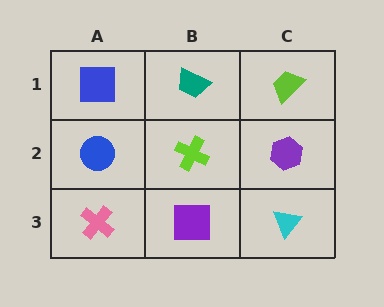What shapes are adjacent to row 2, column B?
A teal trapezoid (row 1, column B), a purple square (row 3, column B), a blue circle (row 2, column A), a purple hexagon (row 2, column C).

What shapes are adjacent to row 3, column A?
A blue circle (row 2, column A), a purple square (row 3, column B).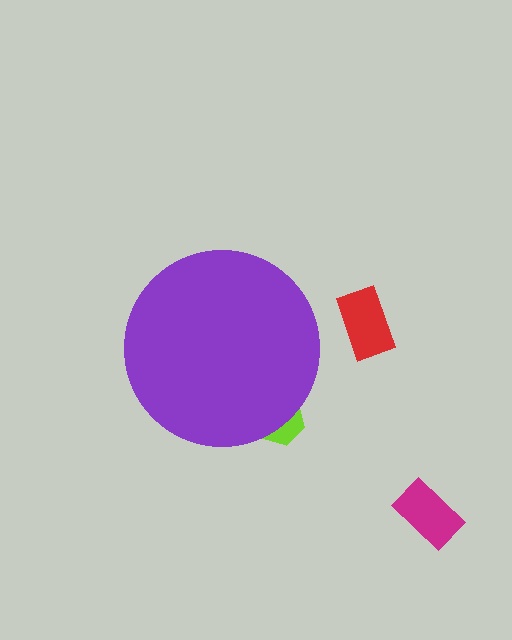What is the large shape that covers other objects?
A purple circle.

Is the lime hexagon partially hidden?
Yes, the lime hexagon is partially hidden behind the purple circle.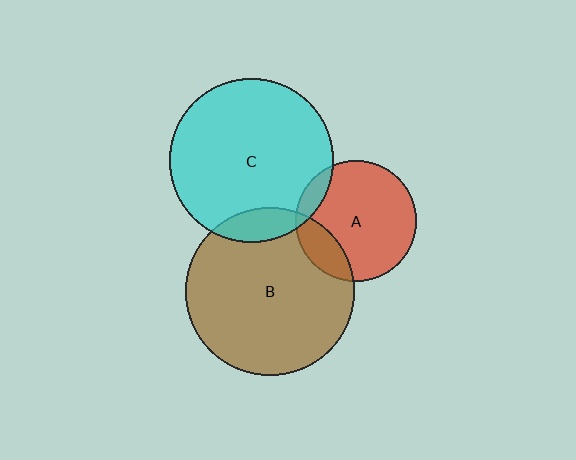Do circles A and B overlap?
Yes.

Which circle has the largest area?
Circle B (brown).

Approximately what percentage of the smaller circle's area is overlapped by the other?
Approximately 20%.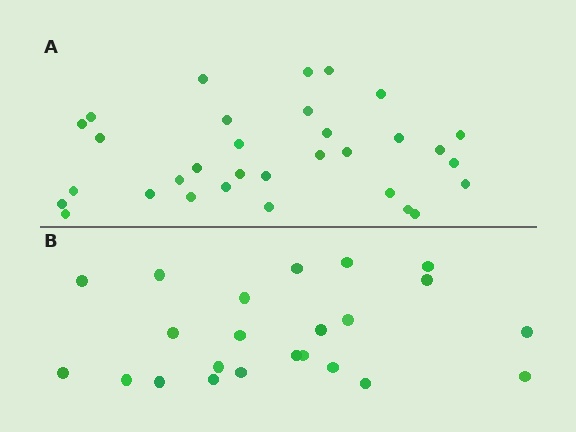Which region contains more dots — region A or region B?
Region A (the top region) has more dots.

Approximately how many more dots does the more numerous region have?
Region A has roughly 8 or so more dots than region B.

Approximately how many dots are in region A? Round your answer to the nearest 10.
About 30 dots. (The exact count is 32, which rounds to 30.)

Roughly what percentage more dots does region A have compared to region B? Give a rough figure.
About 40% more.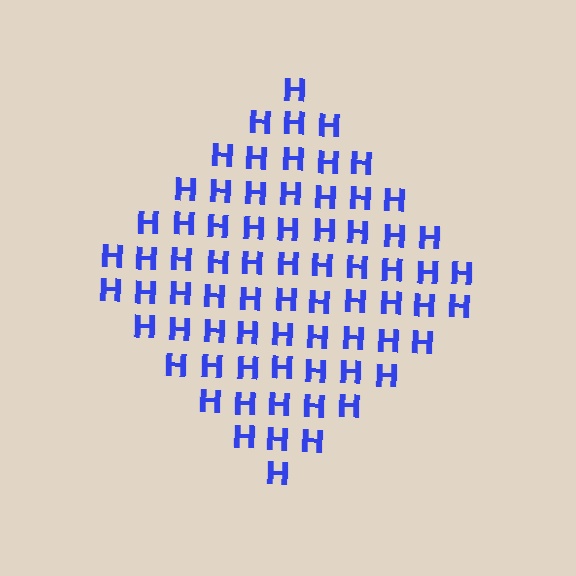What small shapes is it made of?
It is made of small letter H's.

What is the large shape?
The large shape is a diamond.